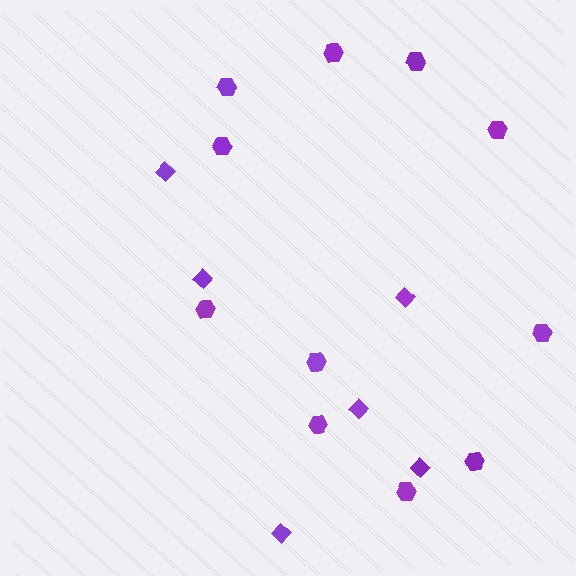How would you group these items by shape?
There are 2 groups: one group of hexagons (11) and one group of diamonds (6).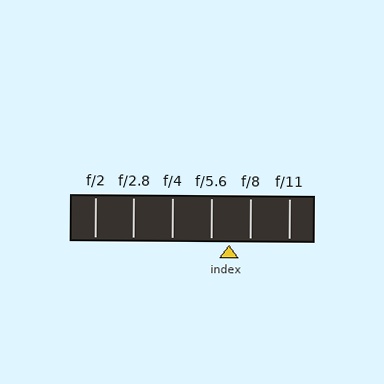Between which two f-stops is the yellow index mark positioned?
The index mark is between f/5.6 and f/8.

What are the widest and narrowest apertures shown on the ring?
The widest aperture shown is f/2 and the narrowest is f/11.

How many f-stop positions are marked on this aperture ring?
There are 6 f-stop positions marked.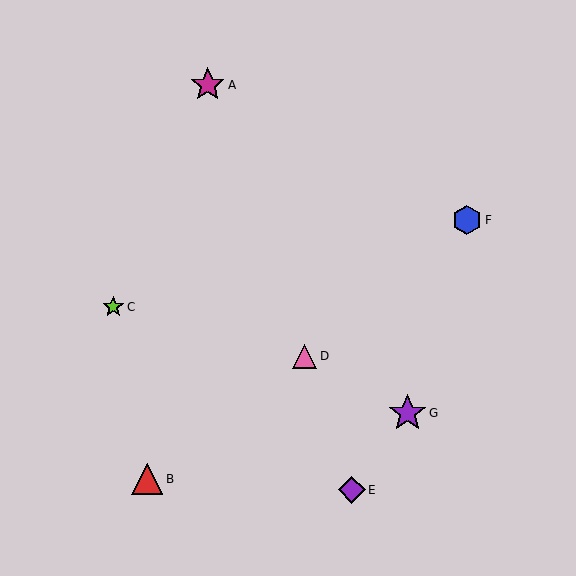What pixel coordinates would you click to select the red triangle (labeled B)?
Click at (147, 479) to select the red triangle B.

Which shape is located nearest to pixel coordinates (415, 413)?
The purple star (labeled G) at (407, 413) is nearest to that location.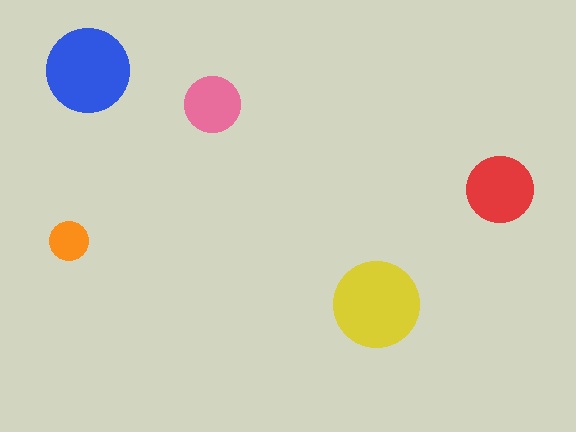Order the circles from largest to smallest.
the yellow one, the blue one, the red one, the pink one, the orange one.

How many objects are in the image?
There are 5 objects in the image.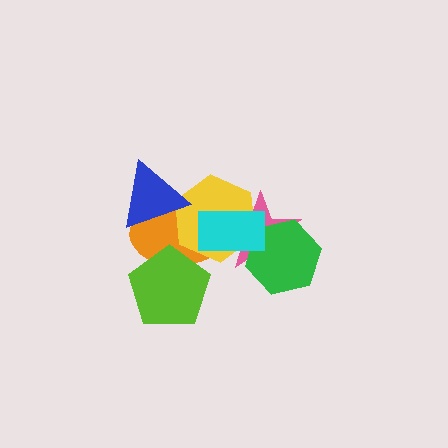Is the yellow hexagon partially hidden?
Yes, it is partially covered by another shape.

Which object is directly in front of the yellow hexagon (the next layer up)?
The blue triangle is directly in front of the yellow hexagon.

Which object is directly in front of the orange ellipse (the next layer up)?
The yellow hexagon is directly in front of the orange ellipse.